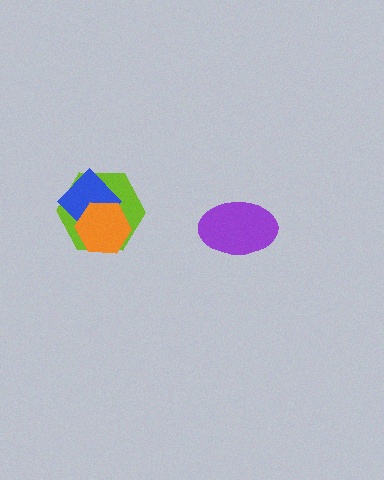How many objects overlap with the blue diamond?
2 objects overlap with the blue diamond.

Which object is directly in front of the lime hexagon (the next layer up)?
The blue diamond is directly in front of the lime hexagon.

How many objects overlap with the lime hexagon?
2 objects overlap with the lime hexagon.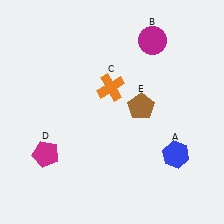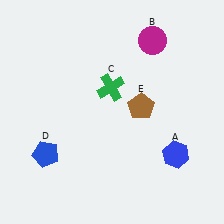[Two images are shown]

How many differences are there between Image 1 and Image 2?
There are 2 differences between the two images.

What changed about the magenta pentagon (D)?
In Image 1, D is magenta. In Image 2, it changed to blue.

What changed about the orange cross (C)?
In Image 1, C is orange. In Image 2, it changed to green.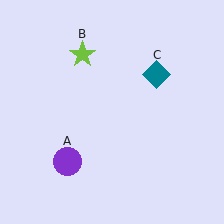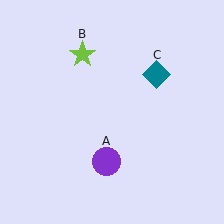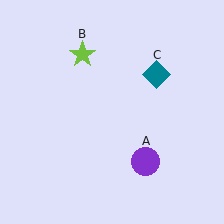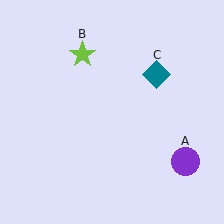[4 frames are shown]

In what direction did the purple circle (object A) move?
The purple circle (object A) moved right.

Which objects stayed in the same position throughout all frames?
Lime star (object B) and teal diamond (object C) remained stationary.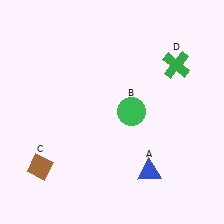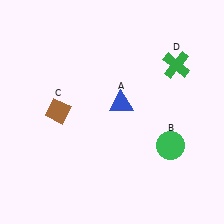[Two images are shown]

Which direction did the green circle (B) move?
The green circle (B) moved right.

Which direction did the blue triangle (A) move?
The blue triangle (A) moved up.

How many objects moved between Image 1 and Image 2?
3 objects moved between the two images.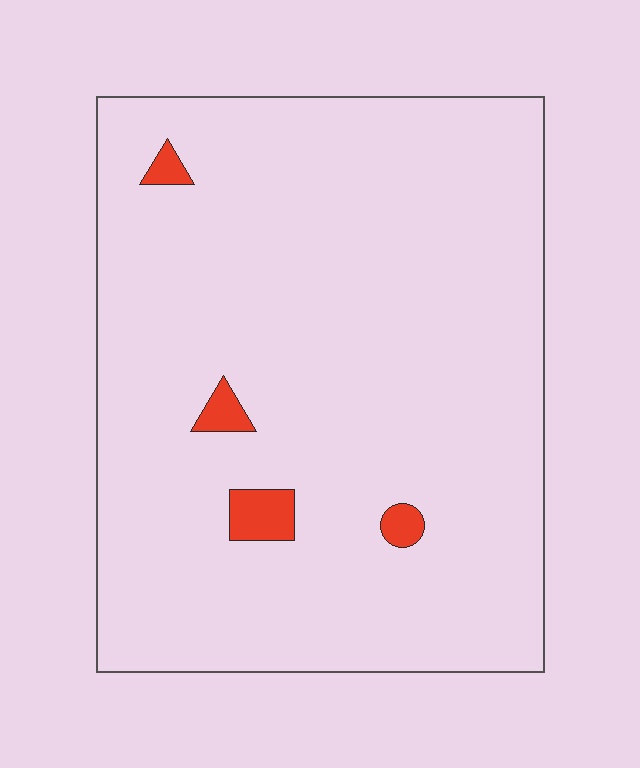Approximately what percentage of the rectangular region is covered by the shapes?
Approximately 5%.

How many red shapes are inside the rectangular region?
4.